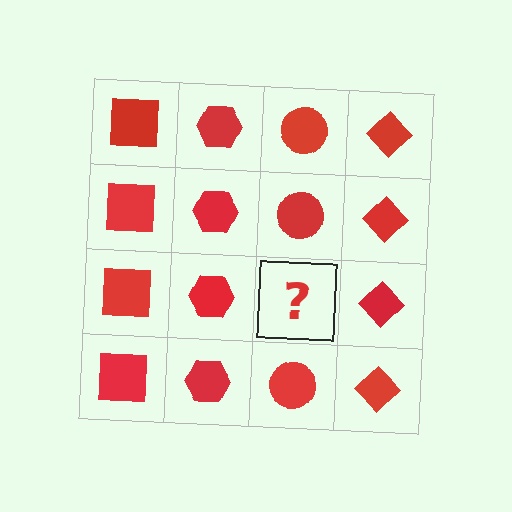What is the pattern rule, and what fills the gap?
The rule is that each column has a consistent shape. The gap should be filled with a red circle.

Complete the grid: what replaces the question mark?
The question mark should be replaced with a red circle.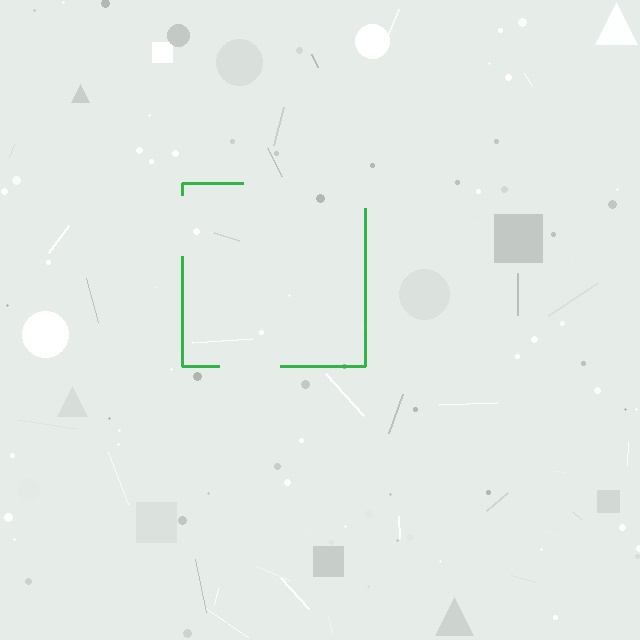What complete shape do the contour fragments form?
The contour fragments form a square.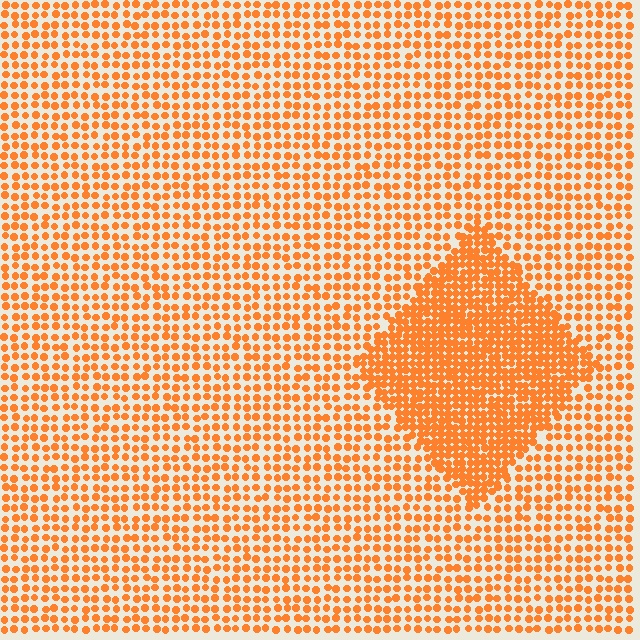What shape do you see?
I see a diamond.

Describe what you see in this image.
The image contains small orange elements arranged at two different densities. A diamond-shaped region is visible where the elements are more densely packed than the surrounding area.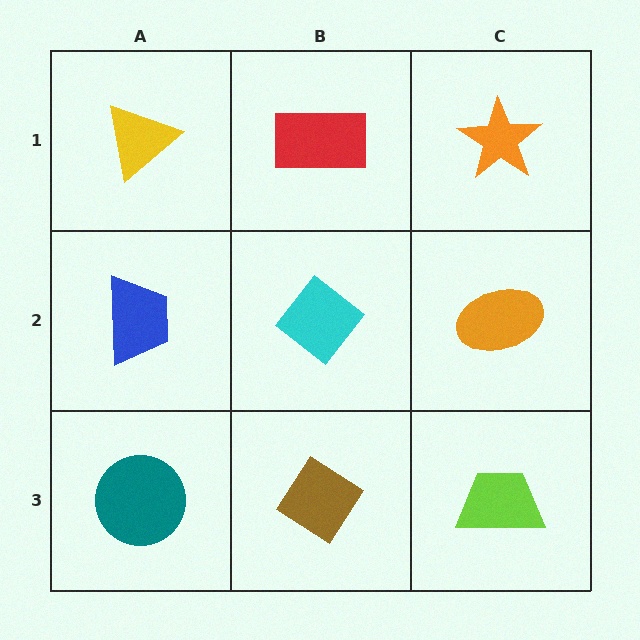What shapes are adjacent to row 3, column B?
A cyan diamond (row 2, column B), a teal circle (row 3, column A), a lime trapezoid (row 3, column C).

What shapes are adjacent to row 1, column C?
An orange ellipse (row 2, column C), a red rectangle (row 1, column B).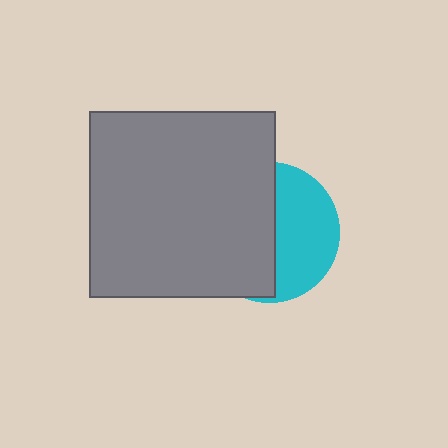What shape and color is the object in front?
The object in front is a gray square.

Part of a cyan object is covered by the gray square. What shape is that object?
It is a circle.